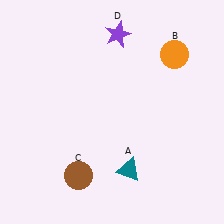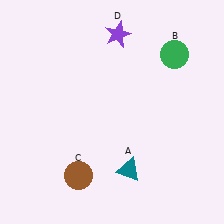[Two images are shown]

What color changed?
The circle (B) changed from orange in Image 1 to green in Image 2.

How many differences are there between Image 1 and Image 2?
There is 1 difference between the two images.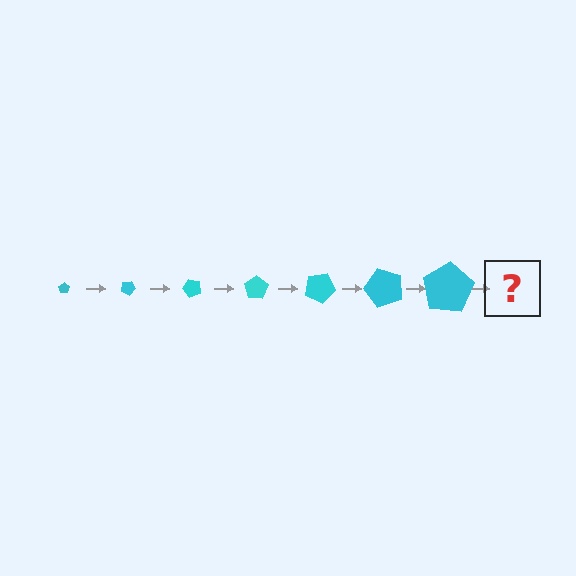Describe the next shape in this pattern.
It should be a pentagon, larger than the previous one and rotated 175 degrees from the start.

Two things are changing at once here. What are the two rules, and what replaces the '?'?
The two rules are that the pentagon grows larger each step and it rotates 25 degrees each step. The '?' should be a pentagon, larger than the previous one and rotated 175 degrees from the start.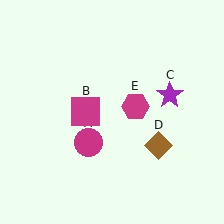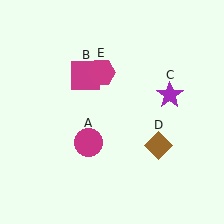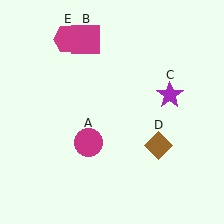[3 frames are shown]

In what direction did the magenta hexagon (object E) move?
The magenta hexagon (object E) moved up and to the left.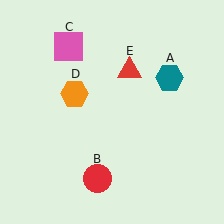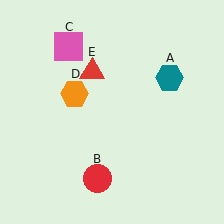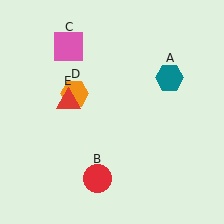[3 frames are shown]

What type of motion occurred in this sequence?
The red triangle (object E) rotated counterclockwise around the center of the scene.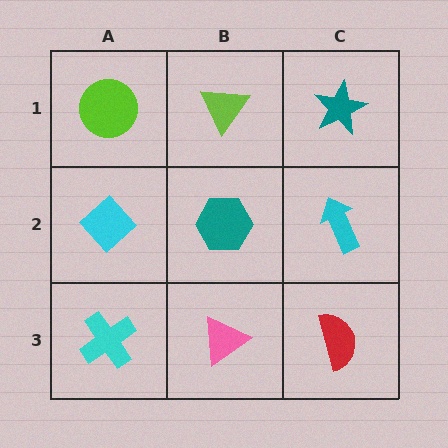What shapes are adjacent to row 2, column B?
A lime triangle (row 1, column B), a pink triangle (row 3, column B), a cyan diamond (row 2, column A), a cyan arrow (row 2, column C).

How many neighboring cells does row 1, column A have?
2.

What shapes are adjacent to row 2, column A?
A lime circle (row 1, column A), a cyan cross (row 3, column A), a teal hexagon (row 2, column B).